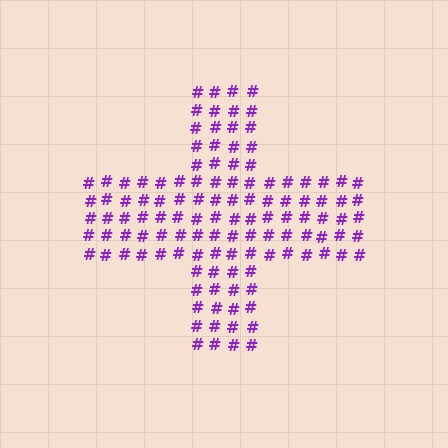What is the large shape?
The large shape is a cross.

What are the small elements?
The small elements are hash symbols.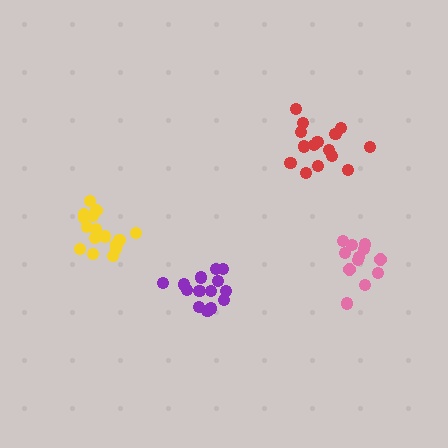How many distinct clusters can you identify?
There are 4 distinct clusters.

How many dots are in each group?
Group 1: 12 dots, Group 2: 14 dots, Group 3: 16 dots, Group 4: 15 dots (57 total).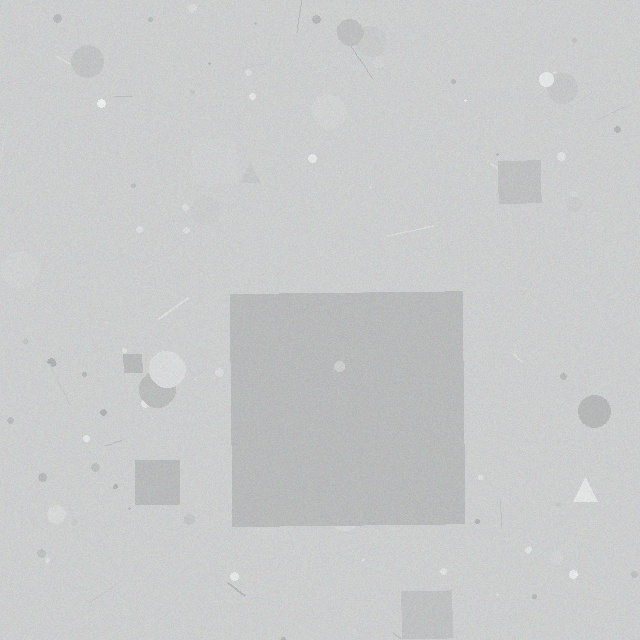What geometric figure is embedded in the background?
A square is embedded in the background.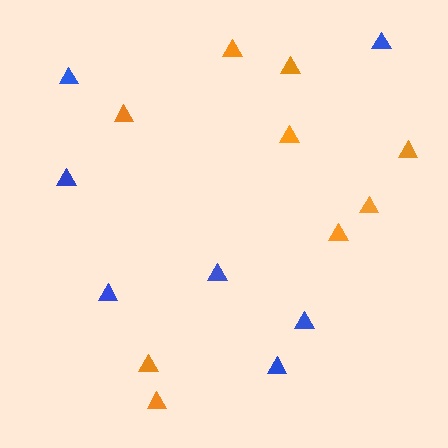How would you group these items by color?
There are 2 groups: one group of blue triangles (7) and one group of orange triangles (9).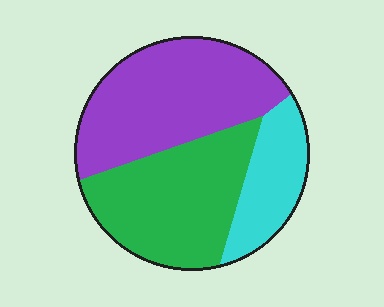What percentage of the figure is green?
Green takes up about three eighths (3/8) of the figure.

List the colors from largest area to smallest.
From largest to smallest: purple, green, cyan.